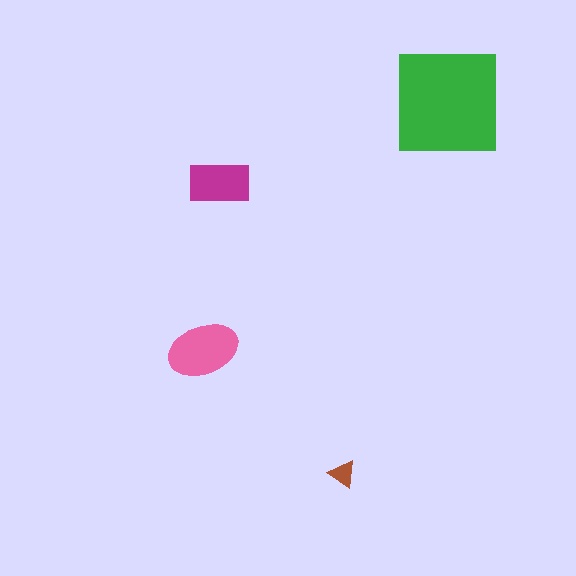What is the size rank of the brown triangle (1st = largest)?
4th.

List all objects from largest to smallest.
The green square, the pink ellipse, the magenta rectangle, the brown triangle.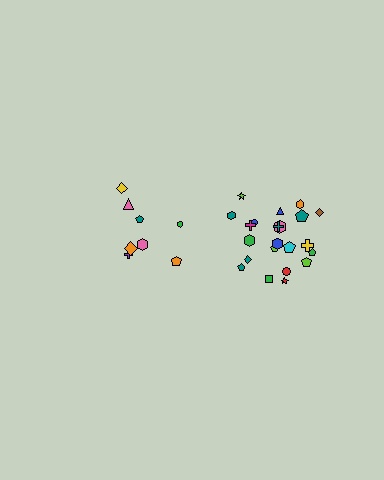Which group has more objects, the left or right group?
The right group.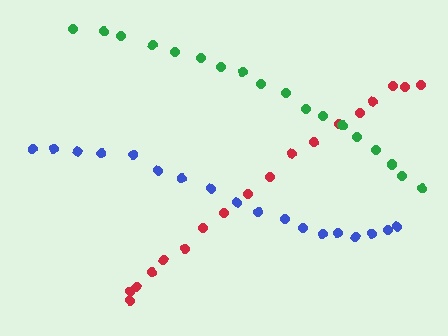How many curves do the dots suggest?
There are 3 distinct paths.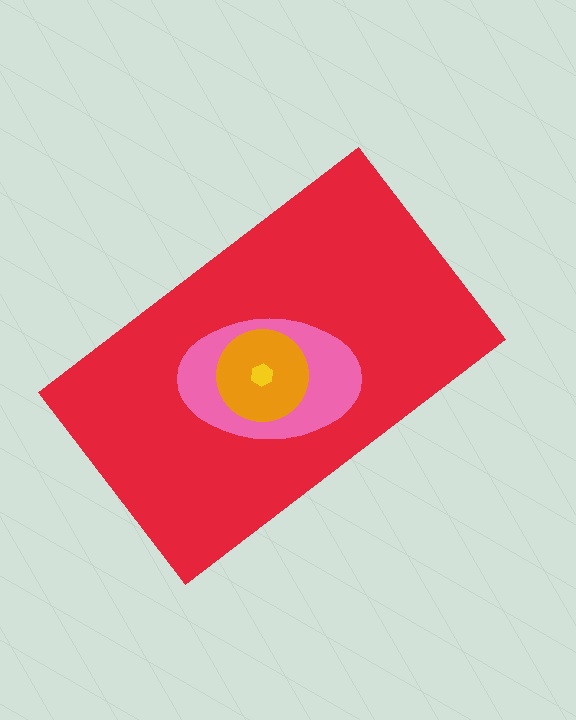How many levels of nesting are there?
4.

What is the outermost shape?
The red rectangle.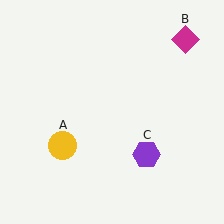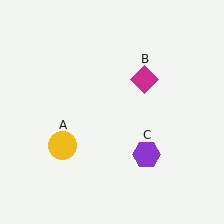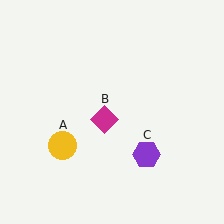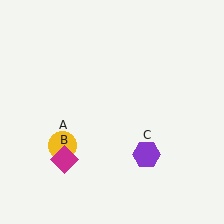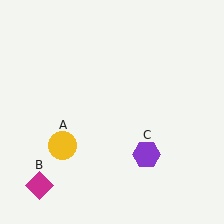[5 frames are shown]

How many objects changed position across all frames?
1 object changed position: magenta diamond (object B).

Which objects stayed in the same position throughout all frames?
Yellow circle (object A) and purple hexagon (object C) remained stationary.